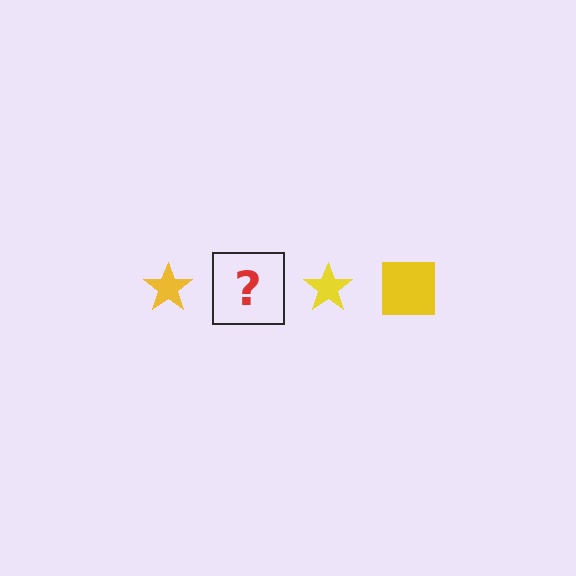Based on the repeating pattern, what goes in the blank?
The blank should be a yellow square.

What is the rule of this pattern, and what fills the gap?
The rule is that the pattern cycles through star, square shapes in yellow. The gap should be filled with a yellow square.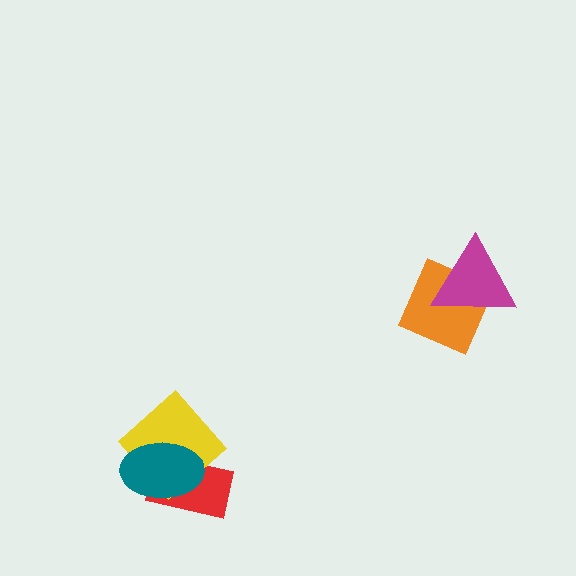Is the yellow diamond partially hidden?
Yes, it is partially covered by another shape.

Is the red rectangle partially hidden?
Yes, it is partially covered by another shape.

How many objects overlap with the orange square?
1 object overlaps with the orange square.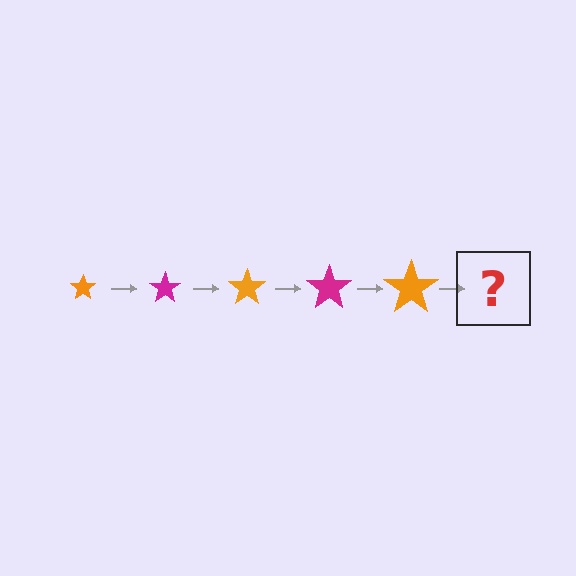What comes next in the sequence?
The next element should be a magenta star, larger than the previous one.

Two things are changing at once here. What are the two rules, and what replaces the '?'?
The two rules are that the star grows larger each step and the color cycles through orange and magenta. The '?' should be a magenta star, larger than the previous one.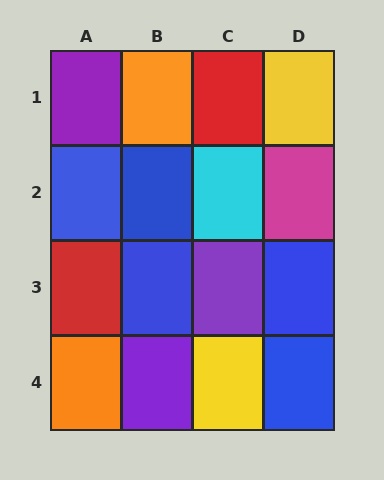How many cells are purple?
3 cells are purple.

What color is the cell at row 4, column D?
Blue.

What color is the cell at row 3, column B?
Blue.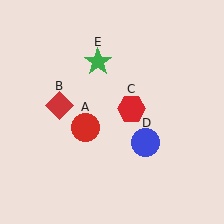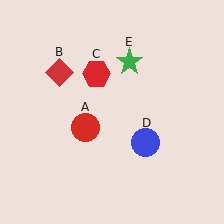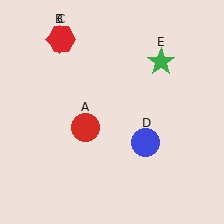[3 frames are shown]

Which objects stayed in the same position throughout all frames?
Red circle (object A) and blue circle (object D) remained stationary.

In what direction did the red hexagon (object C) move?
The red hexagon (object C) moved up and to the left.